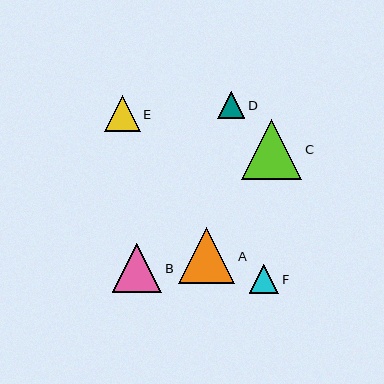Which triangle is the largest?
Triangle C is the largest with a size of approximately 61 pixels.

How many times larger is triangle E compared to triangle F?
Triangle E is approximately 1.2 times the size of triangle F.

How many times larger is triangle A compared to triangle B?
Triangle A is approximately 1.1 times the size of triangle B.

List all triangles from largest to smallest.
From largest to smallest: C, A, B, E, F, D.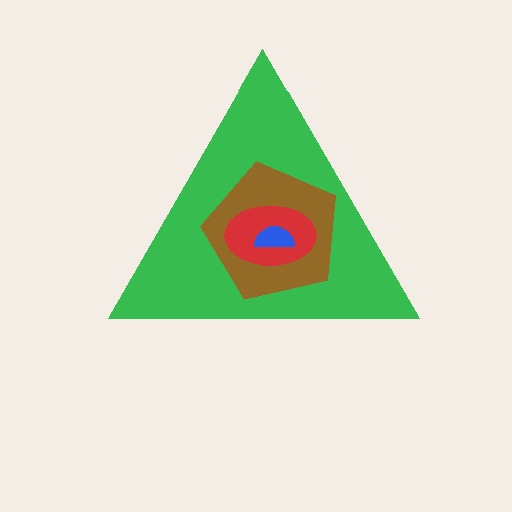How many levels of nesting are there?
4.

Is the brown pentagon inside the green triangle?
Yes.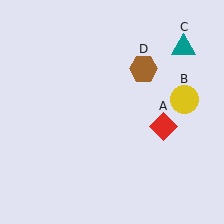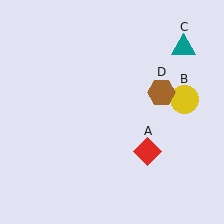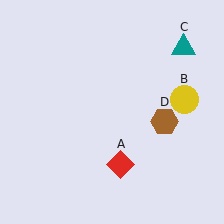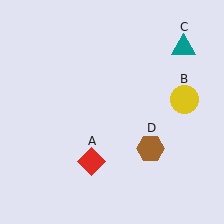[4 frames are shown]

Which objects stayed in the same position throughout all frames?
Yellow circle (object B) and teal triangle (object C) remained stationary.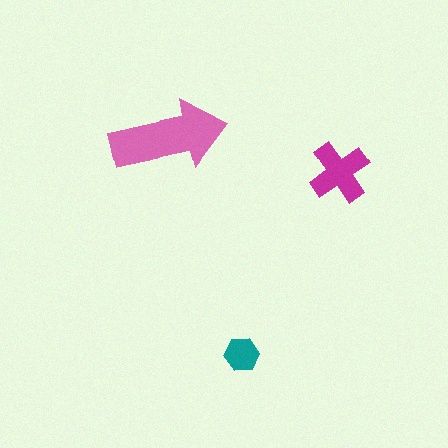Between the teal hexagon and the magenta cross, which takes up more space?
The magenta cross.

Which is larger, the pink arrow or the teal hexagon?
The pink arrow.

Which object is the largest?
The pink arrow.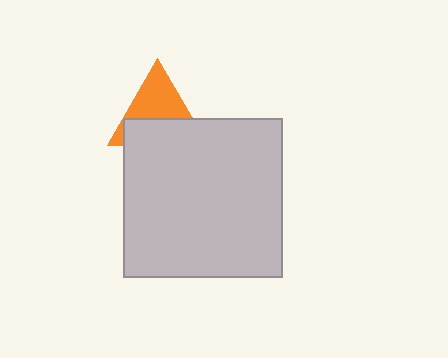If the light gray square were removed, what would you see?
You would see the complete orange triangle.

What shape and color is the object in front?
The object in front is a light gray square.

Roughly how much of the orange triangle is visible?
About half of it is visible (roughly 52%).